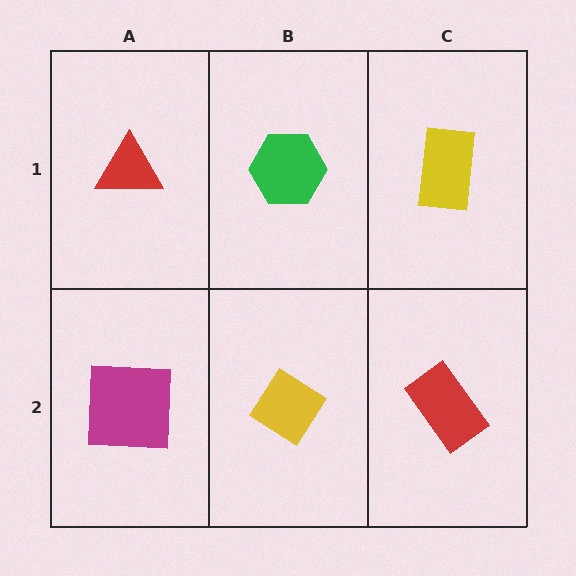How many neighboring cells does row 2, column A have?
2.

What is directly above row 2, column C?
A yellow rectangle.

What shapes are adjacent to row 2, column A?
A red triangle (row 1, column A), a yellow diamond (row 2, column B).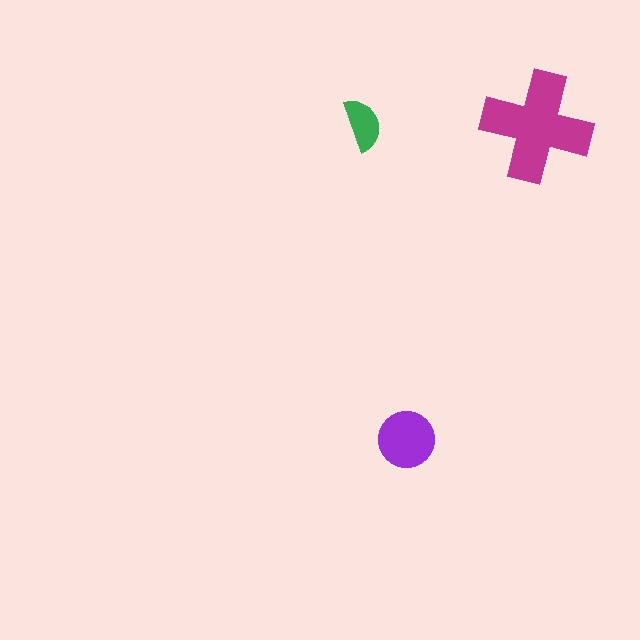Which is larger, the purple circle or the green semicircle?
The purple circle.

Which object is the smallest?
The green semicircle.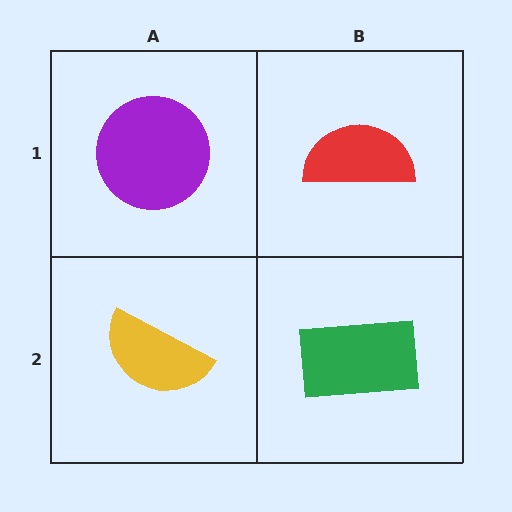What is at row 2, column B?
A green rectangle.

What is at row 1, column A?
A purple circle.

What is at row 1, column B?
A red semicircle.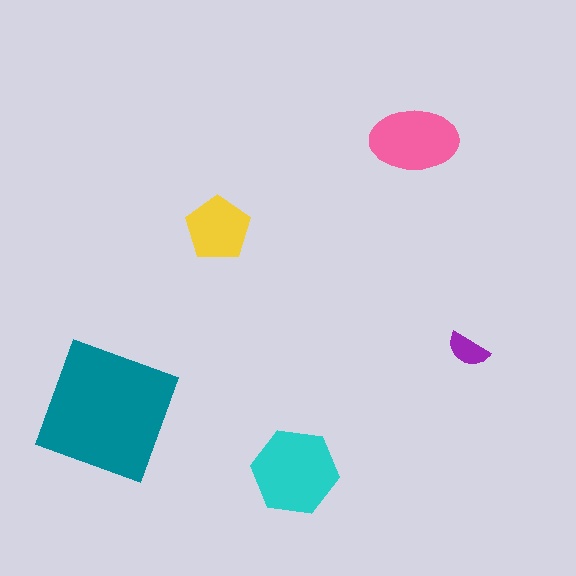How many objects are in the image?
There are 5 objects in the image.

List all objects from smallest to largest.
The purple semicircle, the yellow pentagon, the pink ellipse, the cyan hexagon, the teal square.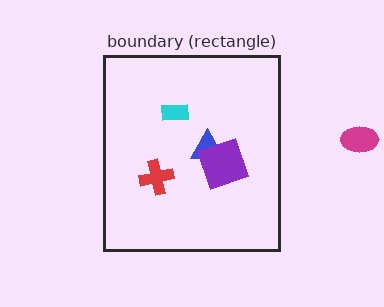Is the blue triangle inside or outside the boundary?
Inside.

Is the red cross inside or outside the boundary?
Inside.